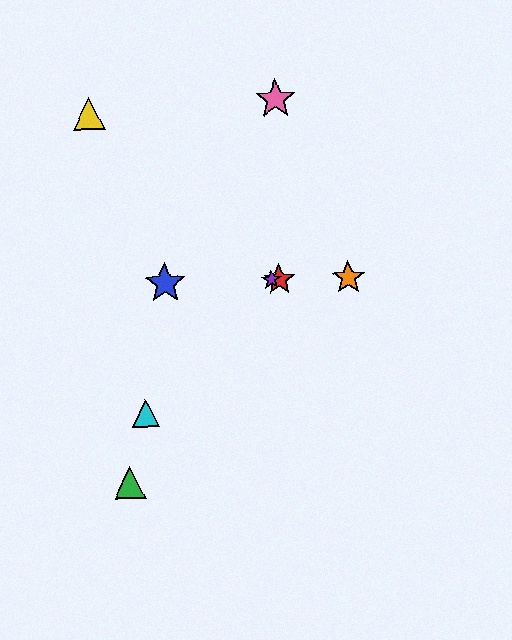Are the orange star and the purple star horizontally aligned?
Yes, both are at y≈277.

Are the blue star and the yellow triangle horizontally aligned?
No, the blue star is at y≈283 and the yellow triangle is at y≈114.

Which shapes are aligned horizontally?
The red star, the blue star, the purple star, the orange star are aligned horizontally.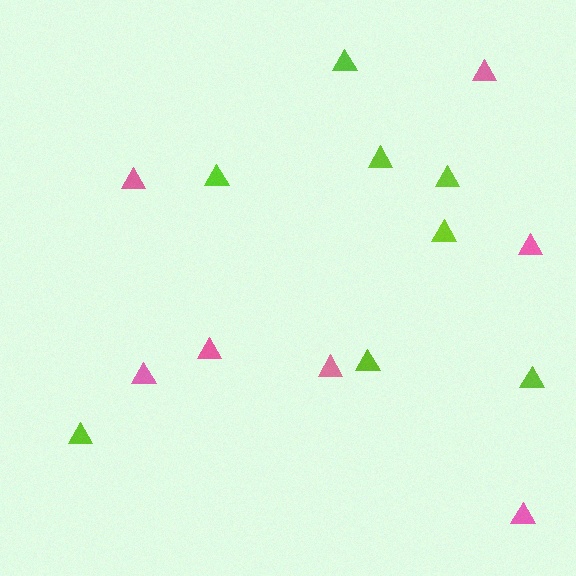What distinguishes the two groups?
There are 2 groups: one group of lime triangles (8) and one group of pink triangles (7).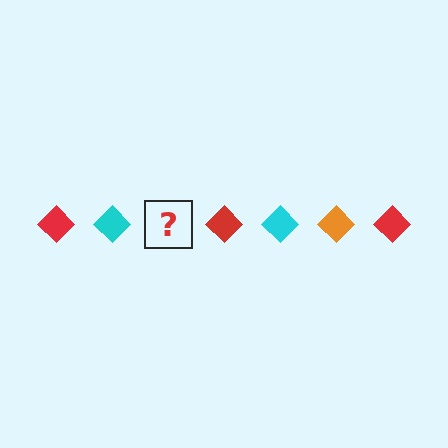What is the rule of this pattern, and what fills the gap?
The rule is that the pattern cycles through red, cyan, orange diamonds. The gap should be filled with an orange diamond.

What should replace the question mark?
The question mark should be replaced with an orange diamond.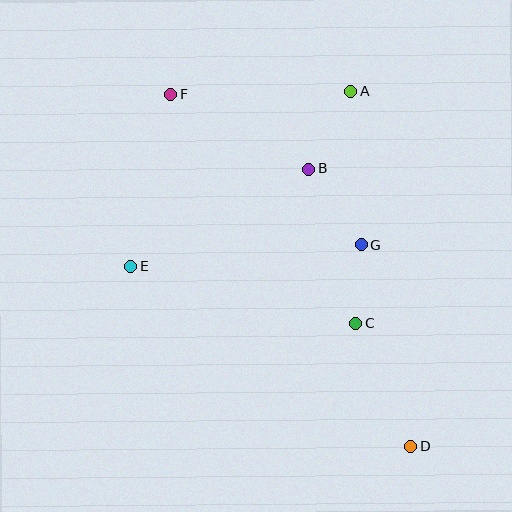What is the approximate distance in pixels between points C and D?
The distance between C and D is approximately 134 pixels.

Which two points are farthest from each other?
Points D and F are farthest from each other.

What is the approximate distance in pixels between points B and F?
The distance between B and F is approximately 157 pixels.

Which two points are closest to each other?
Points C and G are closest to each other.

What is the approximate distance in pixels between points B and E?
The distance between B and E is approximately 203 pixels.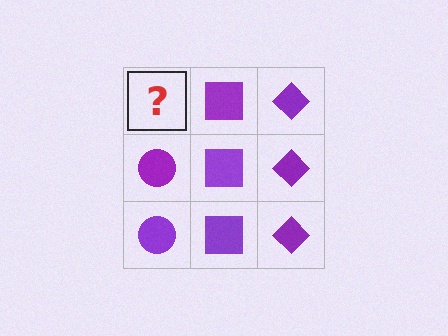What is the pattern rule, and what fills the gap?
The rule is that each column has a consistent shape. The gap should be filled with a purple circle.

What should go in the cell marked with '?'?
The missing cell should contain a purple circle.